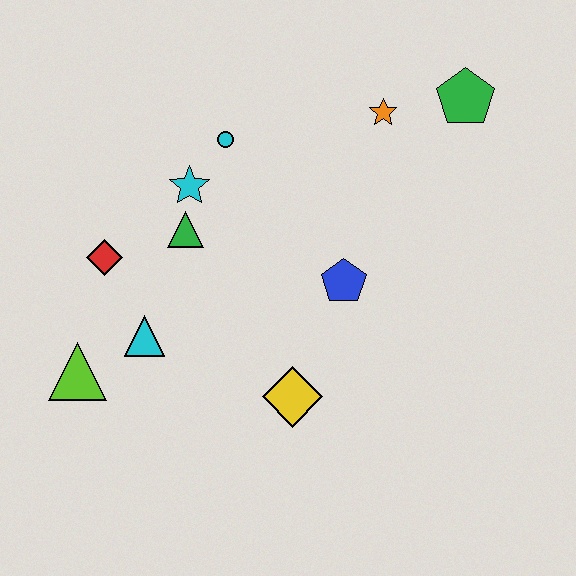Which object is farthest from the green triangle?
The green pentagon is farthest from the green triangle.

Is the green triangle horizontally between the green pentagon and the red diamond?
Yes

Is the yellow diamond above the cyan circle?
No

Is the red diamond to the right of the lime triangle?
Yes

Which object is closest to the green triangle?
The cyan star is closest to the green triangle.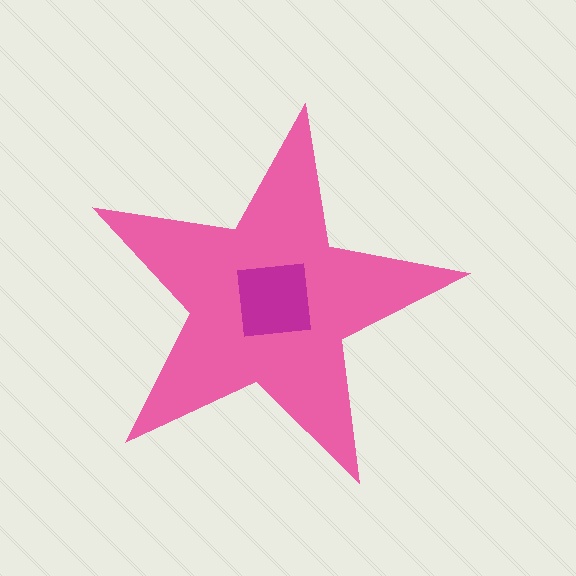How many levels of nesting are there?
2.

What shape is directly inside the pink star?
The magenta square.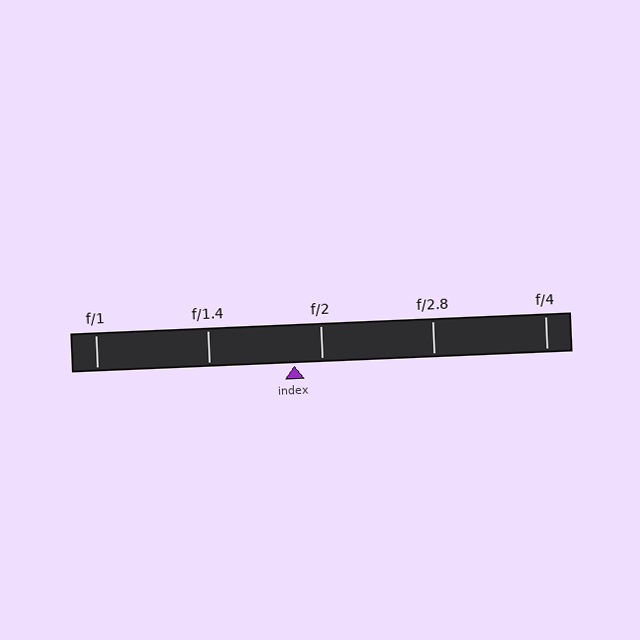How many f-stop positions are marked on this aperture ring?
There are 5 f-stop positions marked.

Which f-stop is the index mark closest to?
The index mark is closest to f/2.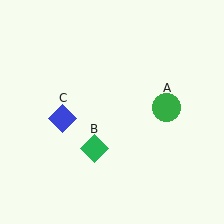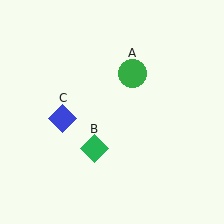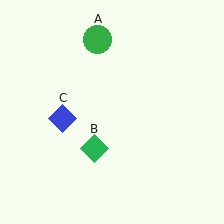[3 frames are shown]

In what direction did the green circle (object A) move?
The green circle (object A) moved up and to the left.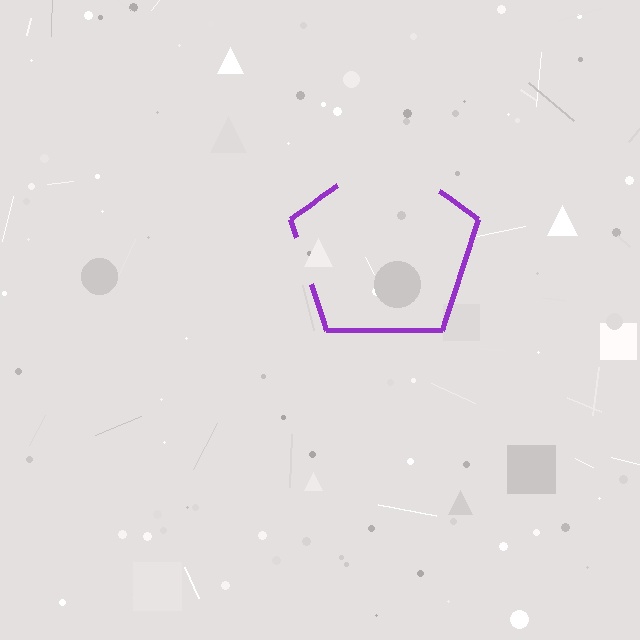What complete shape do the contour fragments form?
The contour fragments form a pentagon.